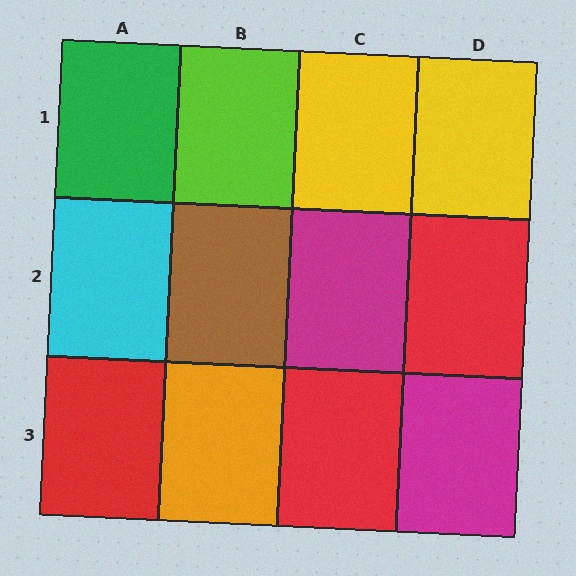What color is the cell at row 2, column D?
Red.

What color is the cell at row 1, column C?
Yellow.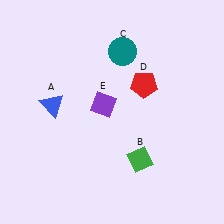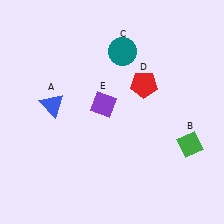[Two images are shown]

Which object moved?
The green diamond (B) moved right.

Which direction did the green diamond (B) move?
The green diamond (B) moved right.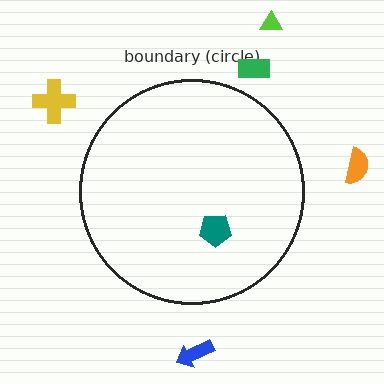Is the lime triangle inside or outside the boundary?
Outside.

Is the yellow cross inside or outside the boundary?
Outside.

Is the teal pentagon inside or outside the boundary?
Inside.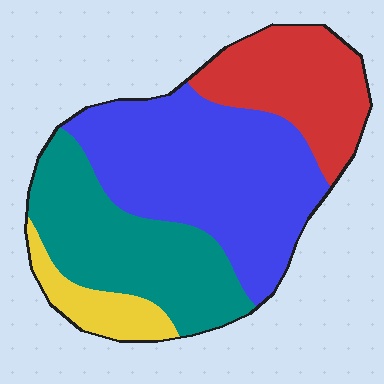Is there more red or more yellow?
Red.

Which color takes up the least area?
Yellow, at roughly 10%.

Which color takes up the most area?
Blue, at roughly 40%.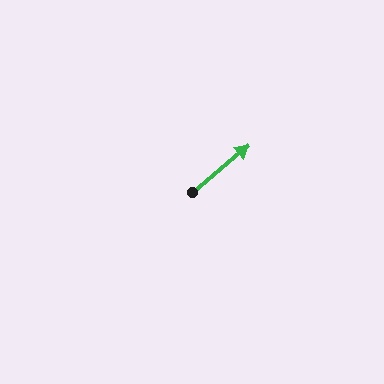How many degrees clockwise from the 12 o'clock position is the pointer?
Approximately 50 degrees.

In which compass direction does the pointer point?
Northeast.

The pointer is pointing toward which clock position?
Roughly 2 o'clock.